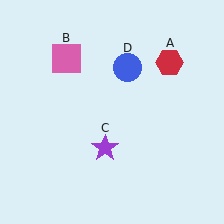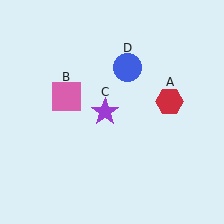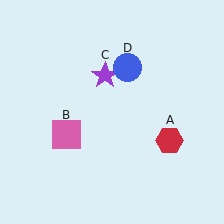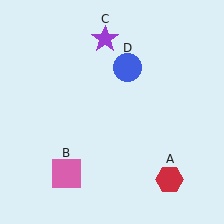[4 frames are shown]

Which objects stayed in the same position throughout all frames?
Blue circle (object D) remained stationary.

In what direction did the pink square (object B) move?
The pink square (object B) moved down.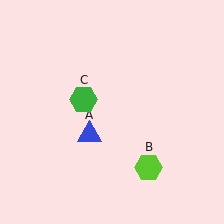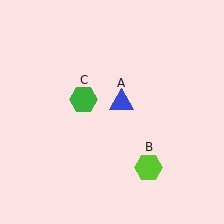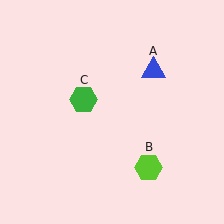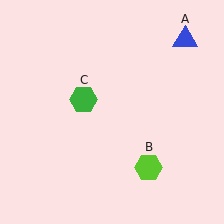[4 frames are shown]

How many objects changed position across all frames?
1 object changed position: blue triangle (object A).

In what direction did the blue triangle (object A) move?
The blue triangle (object A) moved up and to the right.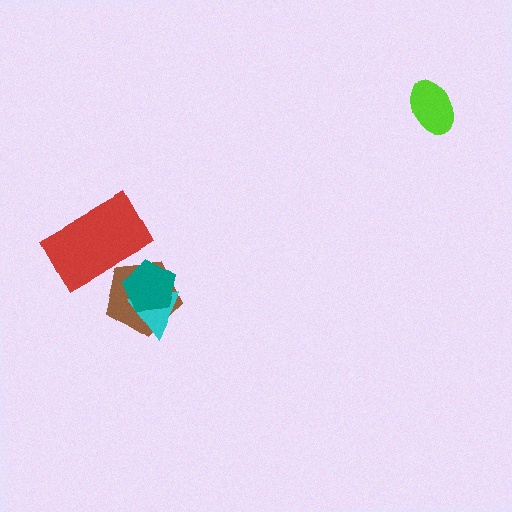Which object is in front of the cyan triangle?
The teal pentagon is in front of the cyan triangle.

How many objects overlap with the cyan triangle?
2 objects overlap with the cyan triangle.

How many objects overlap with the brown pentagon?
3 objects overlap with the brown pentagon.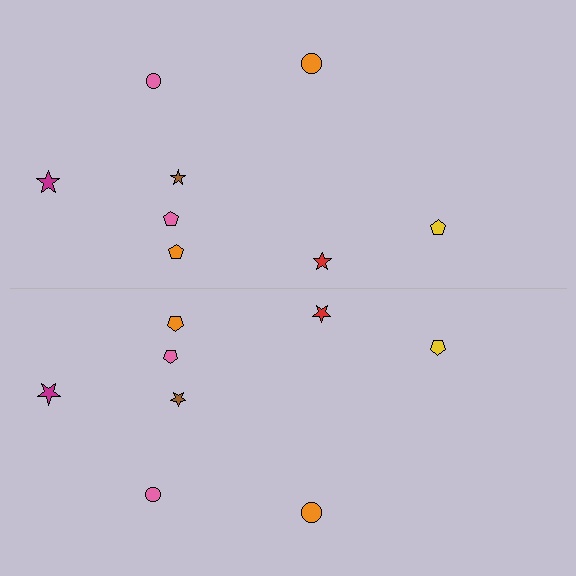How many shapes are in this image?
There are 16 shapes in this image.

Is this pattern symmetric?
Yes, this pattern has bilateral (reflection) symmetry.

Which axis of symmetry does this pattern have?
The pattern has a horizontal axis of symmetry running through the center of the image.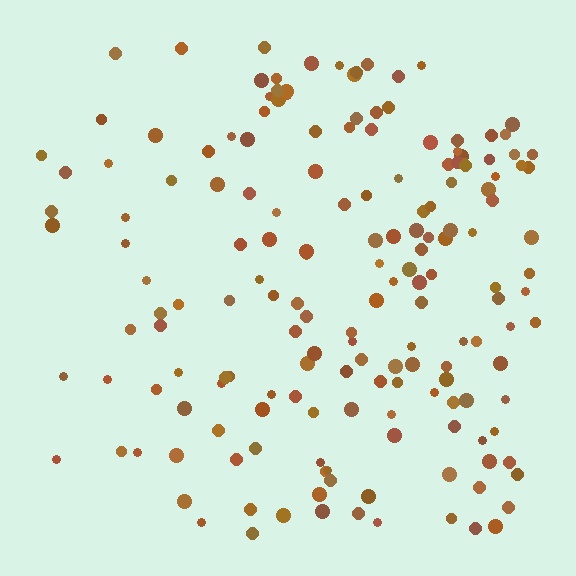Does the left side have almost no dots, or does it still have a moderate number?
Still a moderate number, just noticeably fewer than the right.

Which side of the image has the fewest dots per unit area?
The left.